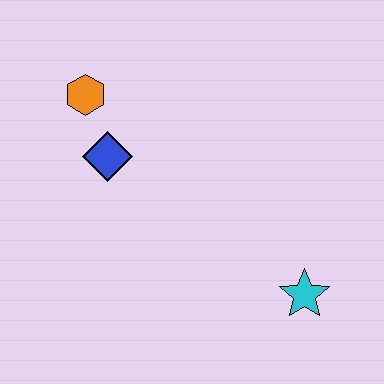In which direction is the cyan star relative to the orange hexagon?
The cyan star is to the right of the orange hexagon.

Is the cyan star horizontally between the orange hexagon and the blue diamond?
No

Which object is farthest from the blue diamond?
The cyan star is farthest from the blue diamond.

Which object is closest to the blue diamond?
The orange hexagon is closest to the blue diamond.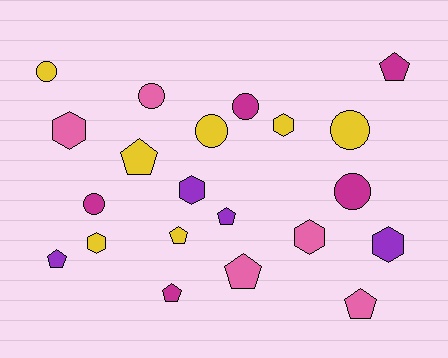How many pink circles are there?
There is 1 pink circle.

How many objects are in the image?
There are 21 objects.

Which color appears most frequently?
Yellow, with 7 objects.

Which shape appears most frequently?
Pentagon, with 8 objects.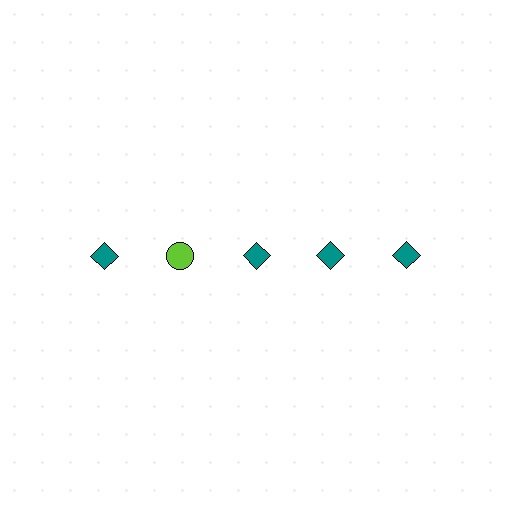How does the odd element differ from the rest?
It differs in both color (lime instead of teal) and shape (circle instead of diamond).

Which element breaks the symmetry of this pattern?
The lime circle in the top row, second from left column breaks the symmetry. All other shapes are teal diamonds.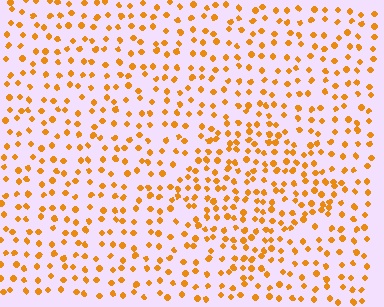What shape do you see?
I see a diamond.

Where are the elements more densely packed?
The elements are more densely packed inside the diamond boundary.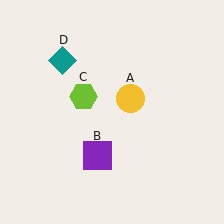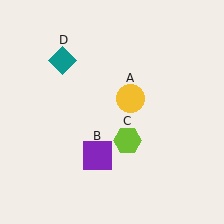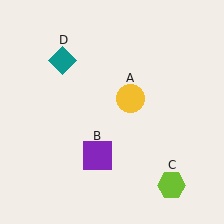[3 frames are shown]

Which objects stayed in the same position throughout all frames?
Yellow circle (object A) and purple square (object B) and teal diamond (object D) remained stationary.